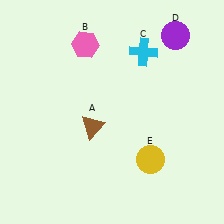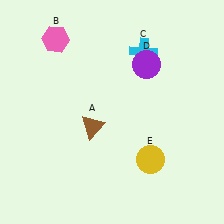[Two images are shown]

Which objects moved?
The objects that moved are: the pink hexagon (B), the purple circle (D).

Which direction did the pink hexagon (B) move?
The pink hexagon (B) moved left.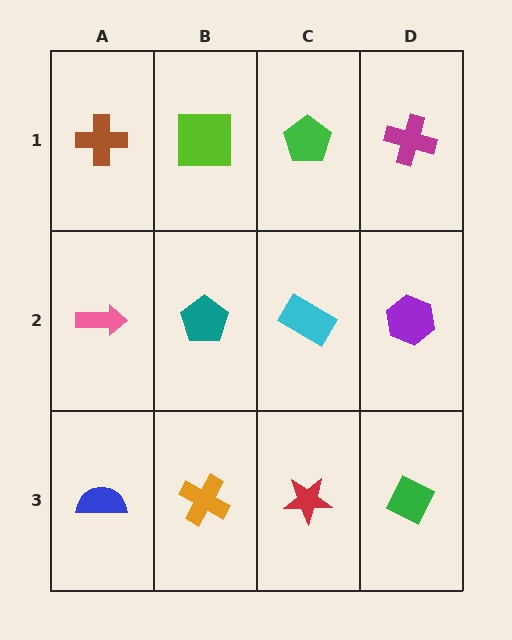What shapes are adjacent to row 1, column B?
A teal pentagon (row 2, column B), a brown cross (row 1, column A), a green pentagon (row 1, column C).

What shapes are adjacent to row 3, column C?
A cyan rectangle (row 2, column C), an orange cross (row 3, column B), a green diamond (row 3, column D).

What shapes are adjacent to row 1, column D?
A purple hexagon (row 2, column D), a green pentagon (row 1, column C).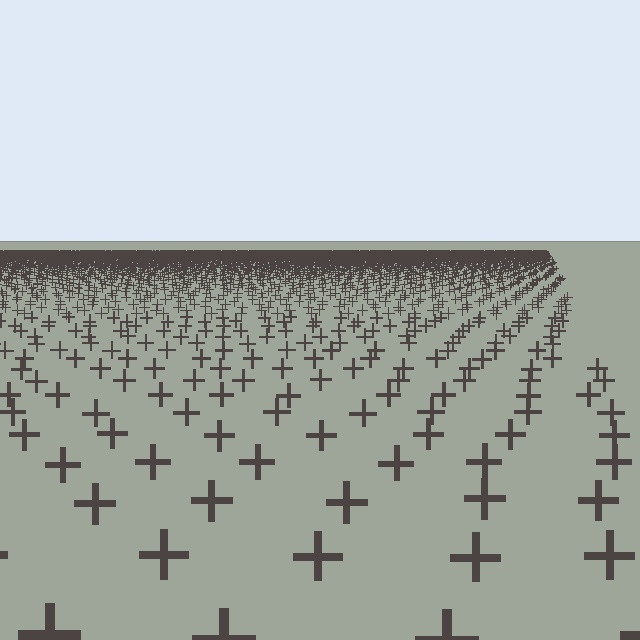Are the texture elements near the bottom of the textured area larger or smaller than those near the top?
Larger. Near the bottom, elements are closer to the viewer and appear at a bigger on-screen size.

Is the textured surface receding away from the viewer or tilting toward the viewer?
The surface is receding away from the viewer. Texture elements get smaller and denser toward the top.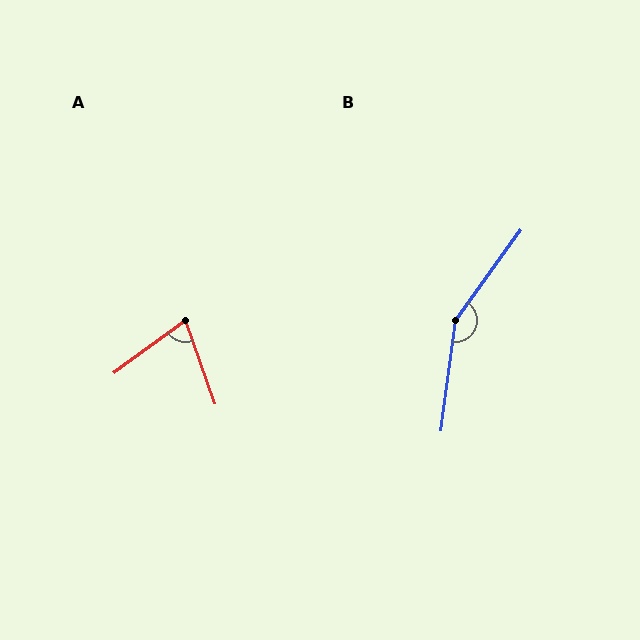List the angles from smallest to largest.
A (73°), B (152°).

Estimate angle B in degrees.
Approximately 152 degrees.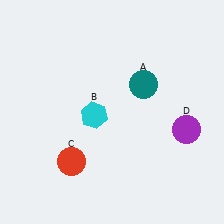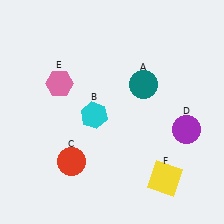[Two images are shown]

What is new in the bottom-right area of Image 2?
A yellow square (F) was added in the bottom-right area of Image 2.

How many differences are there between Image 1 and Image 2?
There are 2 differences between the two images.